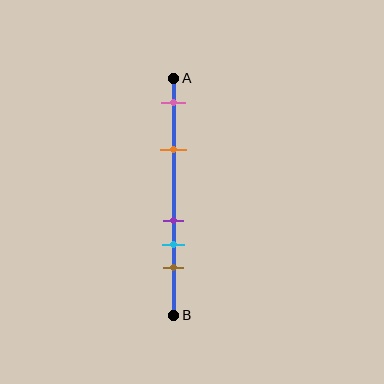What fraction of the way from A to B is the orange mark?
The orange mark is approximately 30% (0.3) of the way from A to B.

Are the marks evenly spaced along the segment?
No, the marks are not evenly spaced.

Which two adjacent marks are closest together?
The purple and cyan marks are the closest adjacent pair.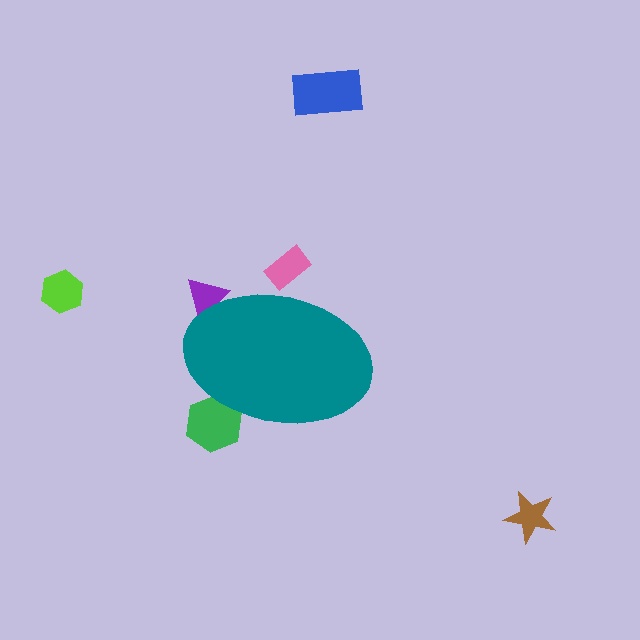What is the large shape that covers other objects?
A teal ellipse.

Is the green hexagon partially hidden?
Yes, the green hexagon is partially hidden behind the teal ellipse.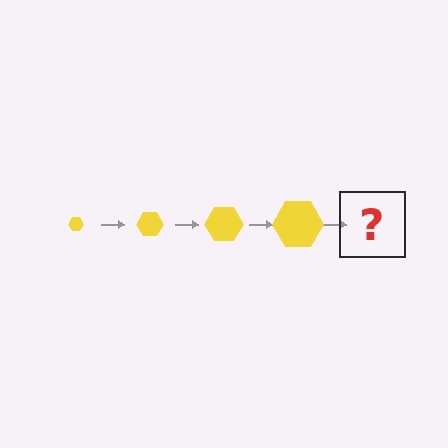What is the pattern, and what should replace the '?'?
The pattern is that the hexagon gets progressively larger each step. The '?' should be a yellow hexagon, larger than the previous one.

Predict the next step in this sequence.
The next step is a yellow hexagon, larger than the previous one.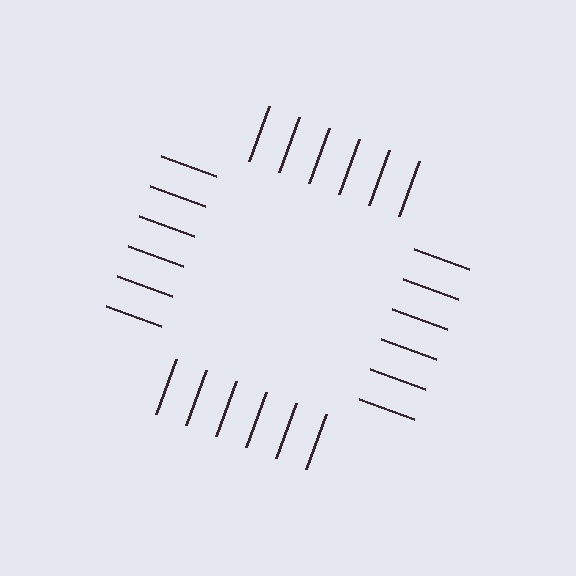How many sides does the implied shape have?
4 sides — the line-ends trace a square.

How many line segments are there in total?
24 — 6 along each of the 4 edges.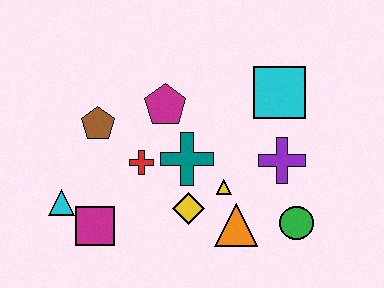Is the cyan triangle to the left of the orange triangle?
Yes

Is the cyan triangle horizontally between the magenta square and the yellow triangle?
No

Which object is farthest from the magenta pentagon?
The green circle is farthest from the magenta pentagon.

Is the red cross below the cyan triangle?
No